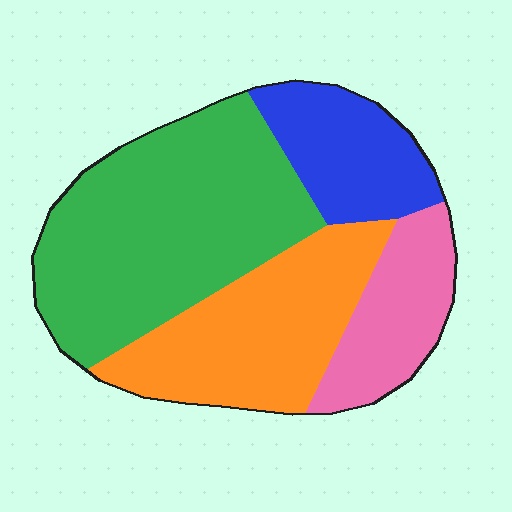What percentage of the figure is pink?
Pink covers about 15% of the figure.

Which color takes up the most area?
Green, at roughly 40%.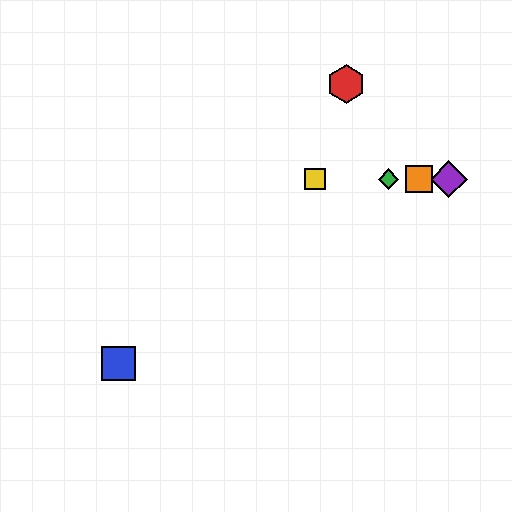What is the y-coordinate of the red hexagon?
The red hexagon is at y≈84.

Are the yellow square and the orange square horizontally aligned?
Yes, both are at y≈179.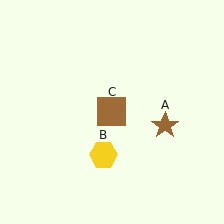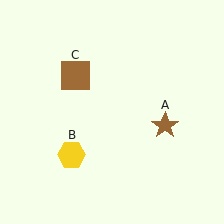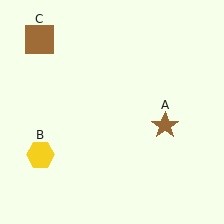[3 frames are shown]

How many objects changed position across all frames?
2 objects changed position: yellow hexagon (object B), brown square (object C).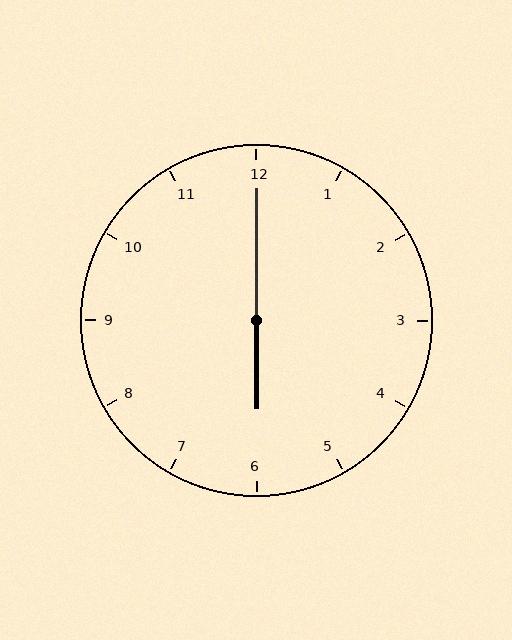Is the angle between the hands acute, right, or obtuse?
It is obtuse.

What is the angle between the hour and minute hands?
Approximately 180 degrees.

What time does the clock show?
6:00.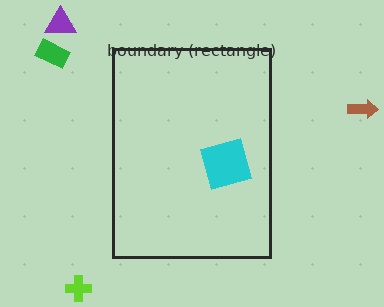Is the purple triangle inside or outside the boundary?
Outside.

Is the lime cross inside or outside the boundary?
Outside.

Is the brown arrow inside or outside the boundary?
Outside.